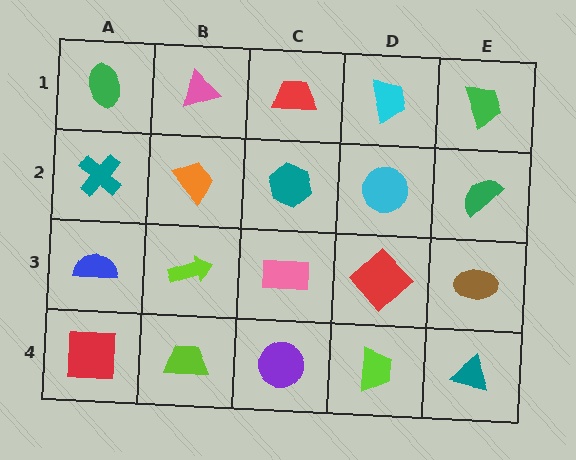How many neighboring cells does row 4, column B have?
3.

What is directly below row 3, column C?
A purple circle.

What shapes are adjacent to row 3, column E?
A green semicircle (row 2, column E), a teal triangle (row 4, column E), a red diamond (row 3, column D).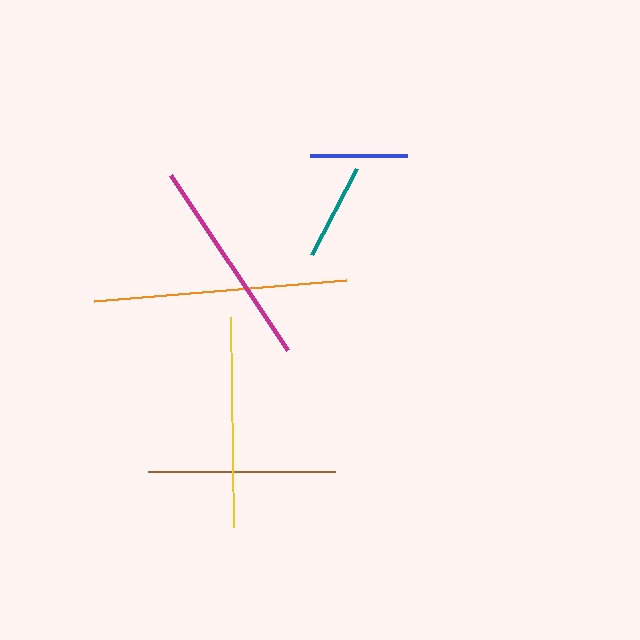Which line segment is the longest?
The orange line is the longest at approximately 253 pixels.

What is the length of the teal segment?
The teal segment is approximately 97 pixels long.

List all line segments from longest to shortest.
From longest to shortest: orange, yellow, magenta, brown, teal, blue.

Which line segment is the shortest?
The blue line is the shortest at approximately 97 pixels.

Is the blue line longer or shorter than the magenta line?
The magenta line is longer than the blue line.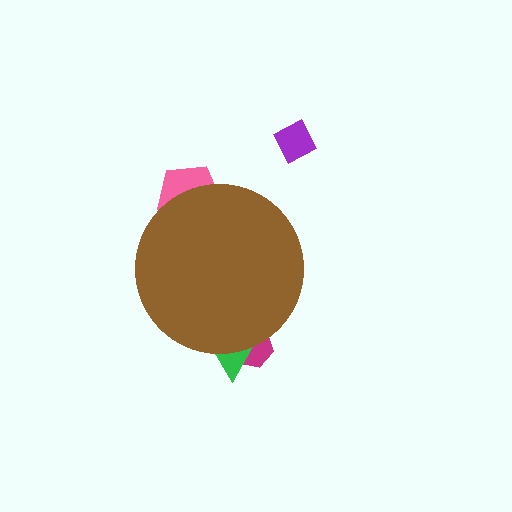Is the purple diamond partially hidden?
No, the purple diamond is fully visible.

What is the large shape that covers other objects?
A brown circle.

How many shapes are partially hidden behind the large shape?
3 shapes are partially hidden.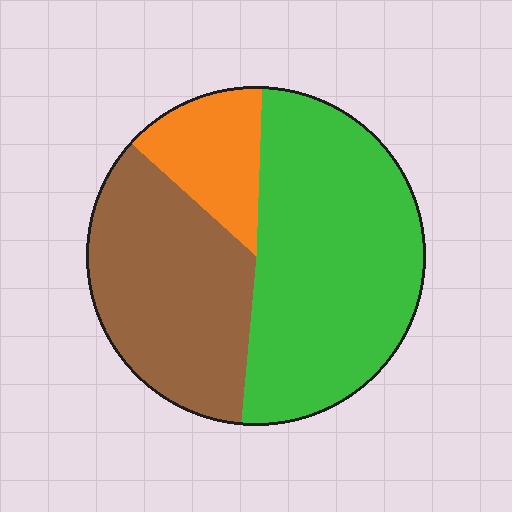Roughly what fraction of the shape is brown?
Brown covers around 35% of the shape.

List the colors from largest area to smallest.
From largest to smallest: green, brown, orange.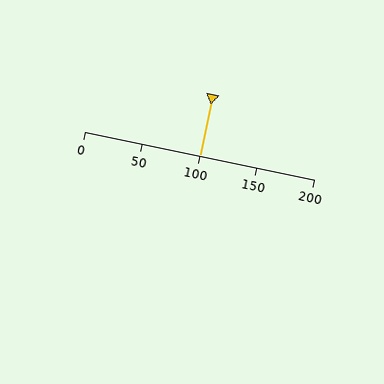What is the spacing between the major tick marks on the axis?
The major ticks are spaced 50 apart.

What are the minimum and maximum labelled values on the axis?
The axis runs from 0 to 200.